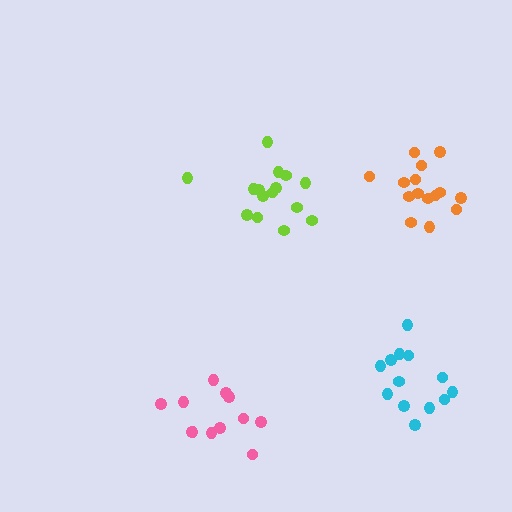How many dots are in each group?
Group 1: 15 dots, Group 2: 15 dots, Group 3: 13 dots, Group 4: 12 dots (55 total).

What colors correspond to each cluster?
The clusters are colored: lime, orange, cyan, pink.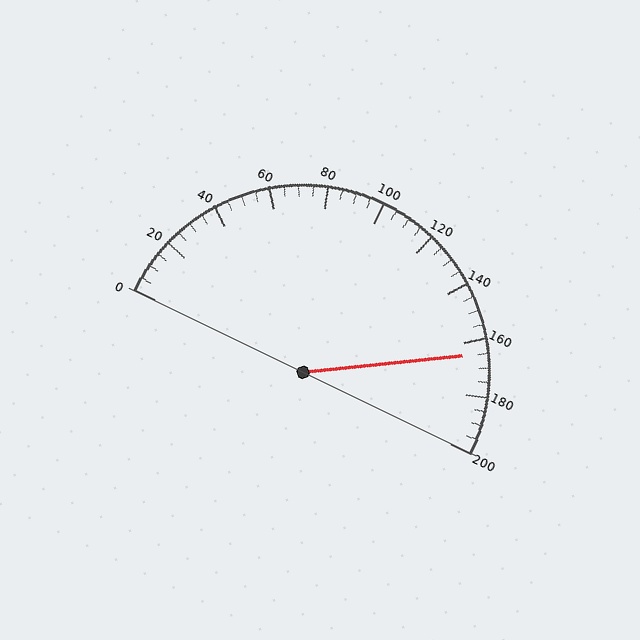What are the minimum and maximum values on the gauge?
The gauge ranges from 0 to 200.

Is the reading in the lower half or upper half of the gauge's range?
The reading is in the upper half of the range (0 to 200).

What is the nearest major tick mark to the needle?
The nearest major tick mark is 160.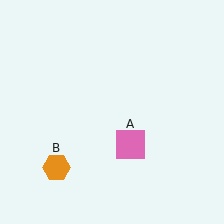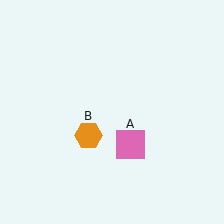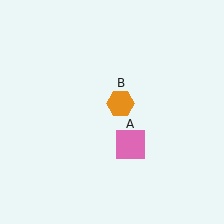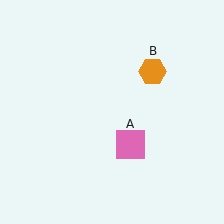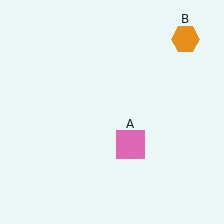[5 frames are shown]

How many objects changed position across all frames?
1 object changed position: orange hexagon (object B).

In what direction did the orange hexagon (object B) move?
The orange hexagon (object B) moved up and to the right.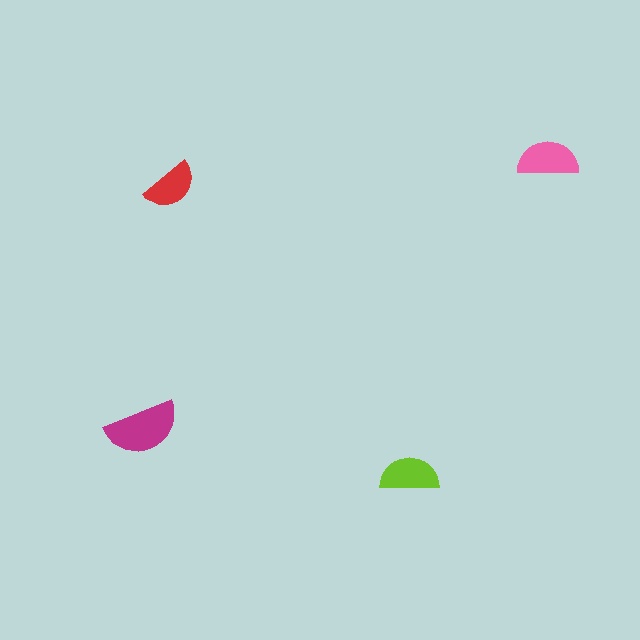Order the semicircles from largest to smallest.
the magenta one, the pink one, the lime one, the red one.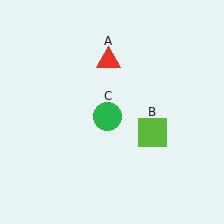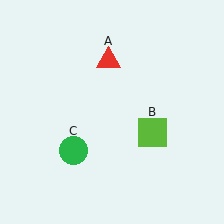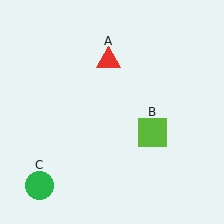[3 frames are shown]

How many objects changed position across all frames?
1 object changed position: green circle (object C).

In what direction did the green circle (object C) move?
The green circle (object C) moved down and to the left.